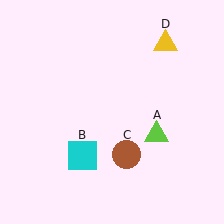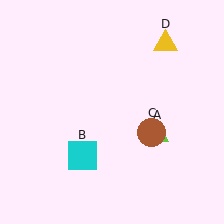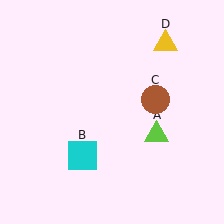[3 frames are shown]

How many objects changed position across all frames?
1 object changed position: brown circle (object C).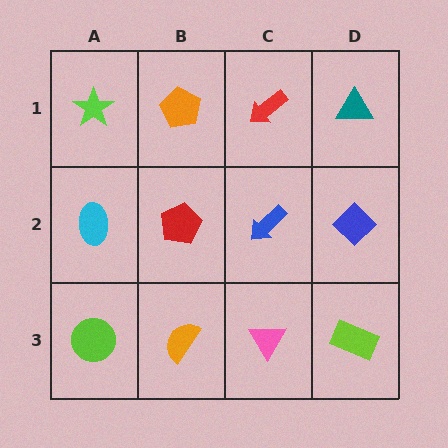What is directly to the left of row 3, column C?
An orange semicircle.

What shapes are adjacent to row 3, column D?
A blue diamond (row 2, column D), a pink triangle (row 3, column C).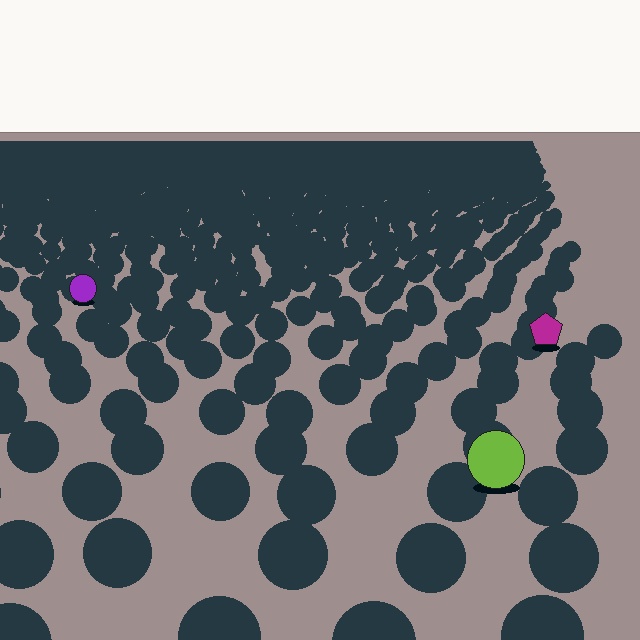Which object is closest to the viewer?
The lime circle is closest. The texture marks near it are larger and more spread out.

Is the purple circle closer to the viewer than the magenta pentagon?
No. The magenta pentagon is closer — you can tell from the texture gradient: the ground texture is coarser near it.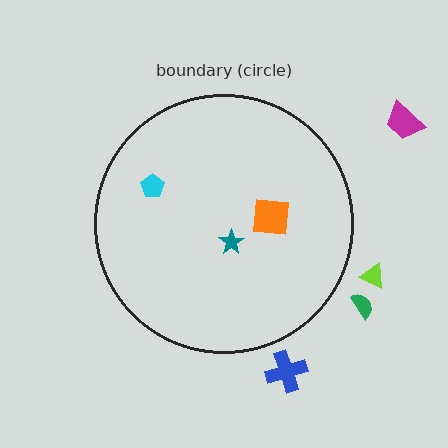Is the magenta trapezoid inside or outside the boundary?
Outside.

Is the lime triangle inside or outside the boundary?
Outside.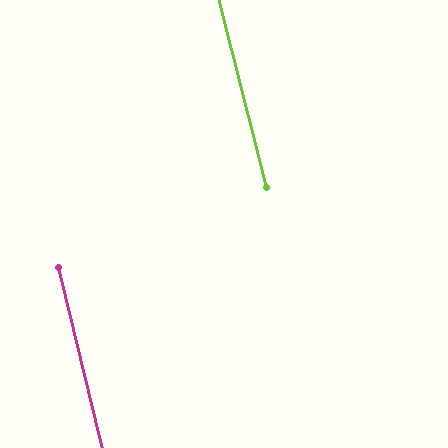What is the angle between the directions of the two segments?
Approximately 1 degree.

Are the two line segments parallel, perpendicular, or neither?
Parallel — their directions differ by only 0.6°.